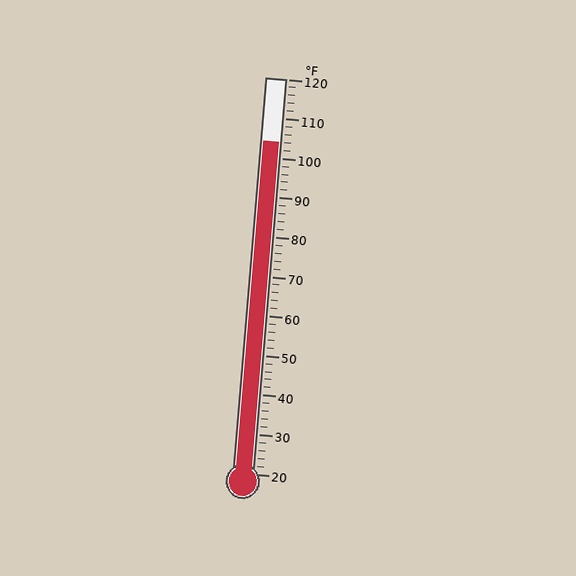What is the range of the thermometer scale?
The thermometer scale ranges from 20°F to 120°F.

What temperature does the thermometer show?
The thermometer shows approximately 104°F.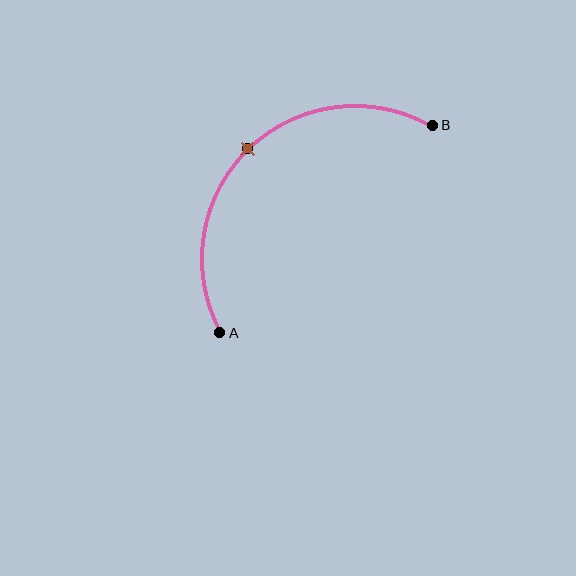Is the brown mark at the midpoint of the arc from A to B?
Yes. The brown mark lies on the arc at equal arc-length from both A and B — it is the arc midpoint.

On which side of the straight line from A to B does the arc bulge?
The arc bulges above and to the left of the straight line connecting A and B.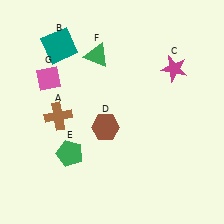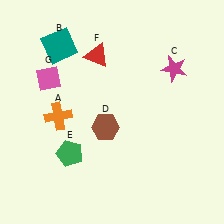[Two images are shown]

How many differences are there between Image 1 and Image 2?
There are 2 differences between the two images.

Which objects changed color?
A changed from brown to orange. F changed from green to red.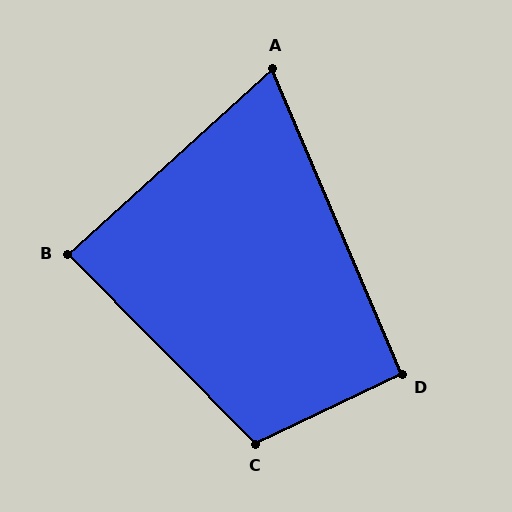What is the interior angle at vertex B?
Approximately 88 degrees (approximately right).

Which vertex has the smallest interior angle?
A, at approximately 71 degrees.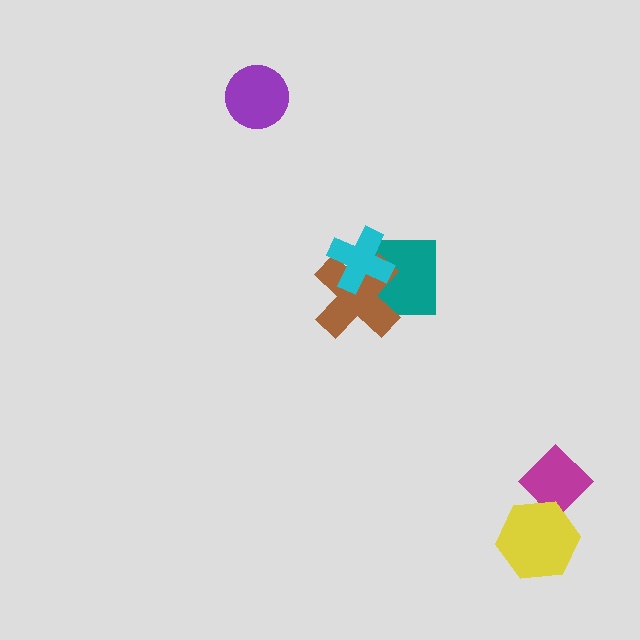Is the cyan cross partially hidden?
No, no other shape covers it.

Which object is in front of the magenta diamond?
The yellow hexagon is in front of the magenta diamond.